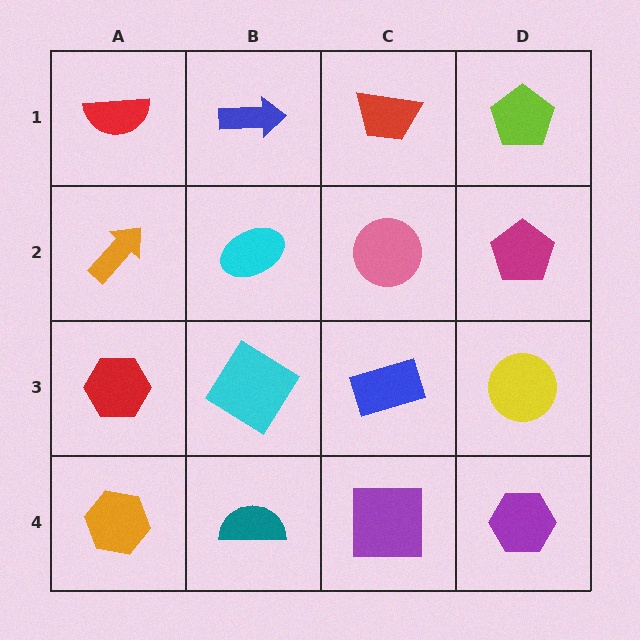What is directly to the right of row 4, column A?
A teal semicircle.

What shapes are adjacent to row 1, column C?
A pink circle (row 2, column C), a blue arrow (row 1, column B), a lime pentagon (row 1, column D).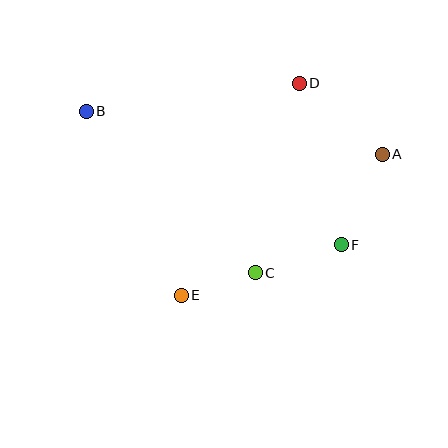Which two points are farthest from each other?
Points A and B are farthest from each other.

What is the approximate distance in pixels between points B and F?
The distance between B and F is approximately 288 pixels.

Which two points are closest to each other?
Points C and E are closest to each other.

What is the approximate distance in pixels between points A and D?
The distance between A and D is approximately 109 pixels.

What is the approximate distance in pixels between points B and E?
The distance between B and E is approximately 207 pixels.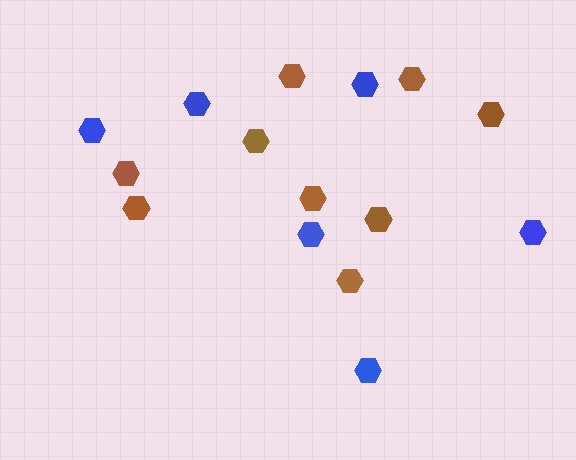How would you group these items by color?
There are 2 groups: one group of blue hexagons (6) and one group of brown hexagons (9).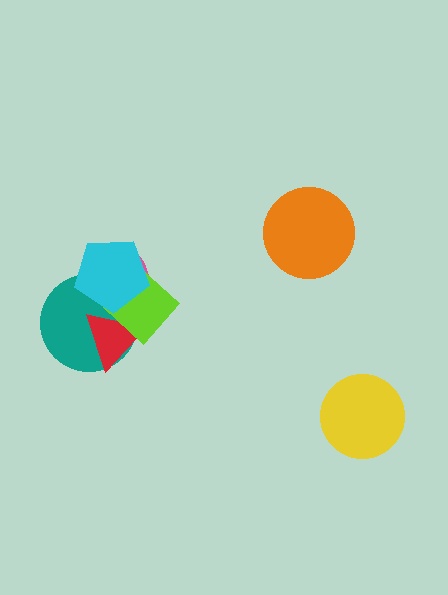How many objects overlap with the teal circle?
4 objects overlap with the teal circle.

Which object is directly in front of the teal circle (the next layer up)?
The red triangle is directly in front of the teal circle.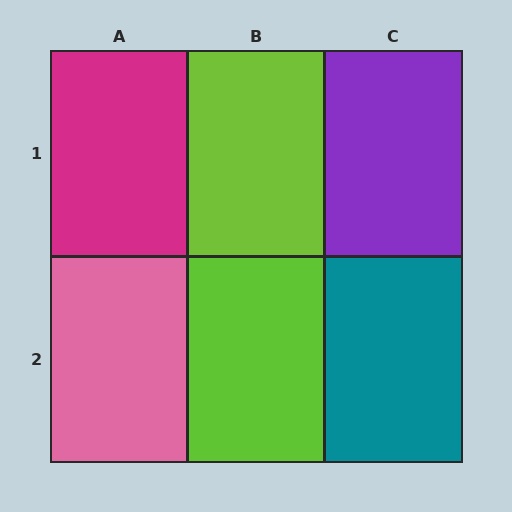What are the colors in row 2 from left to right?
Pink, lime, teal.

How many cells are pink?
1 cell is pink.